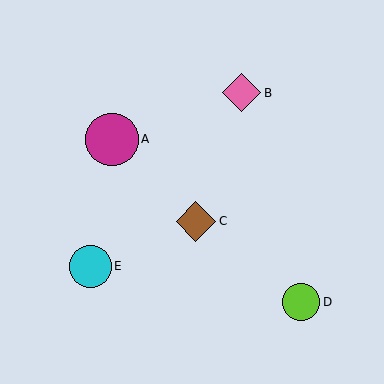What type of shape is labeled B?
Shape B is a pink diamond.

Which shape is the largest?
The magenta circle (labeled A) is the largest.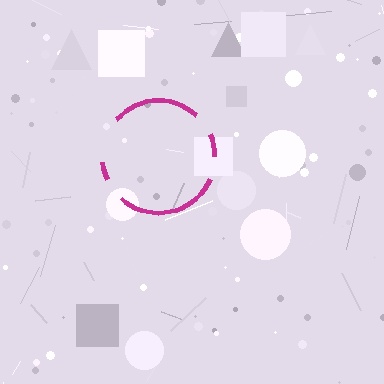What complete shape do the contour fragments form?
The contour fragments form a circle.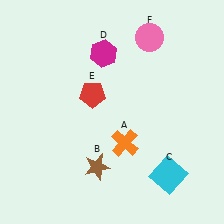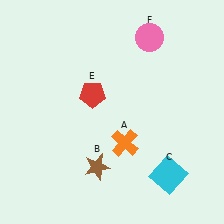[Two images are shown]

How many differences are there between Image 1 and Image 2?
There is 1 difference between the two images.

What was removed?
The magenta hexagon (D) was removed in Image 2.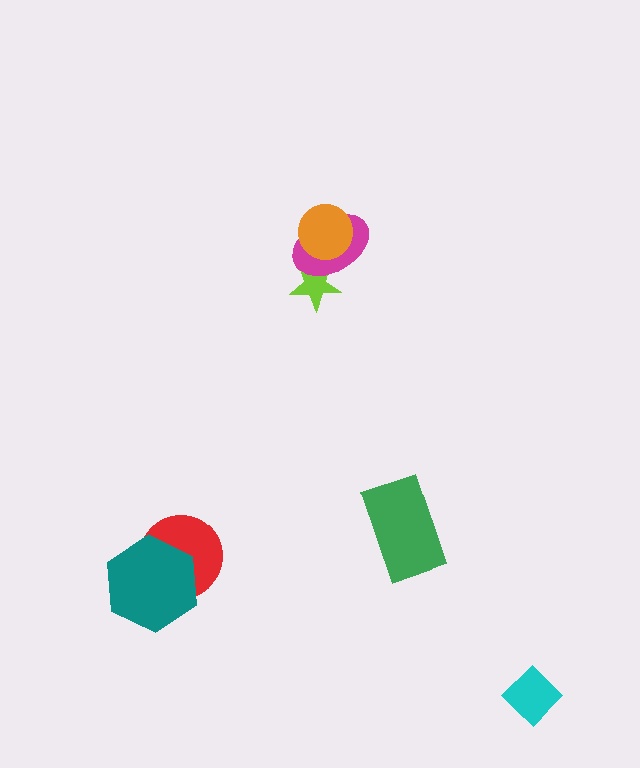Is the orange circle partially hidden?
No, no other shape covers it.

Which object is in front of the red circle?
The teal hexagon is in front of the red circle.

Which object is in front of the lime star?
The magenta ellipse is in front of the lime star.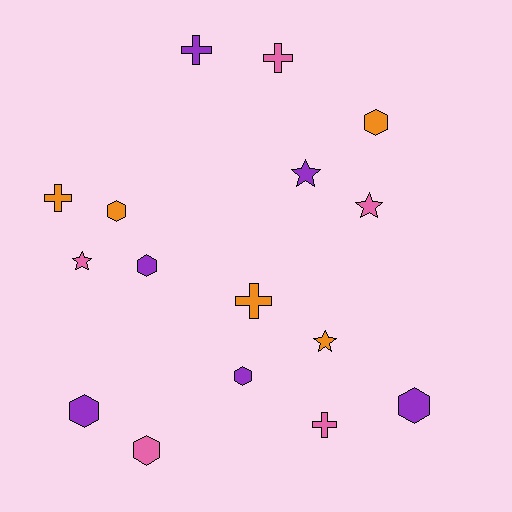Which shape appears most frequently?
Hexagon, with 7 objects.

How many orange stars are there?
There is 1 orange star.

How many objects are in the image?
There are 16 objects.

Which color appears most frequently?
Purple, with 6 objects.